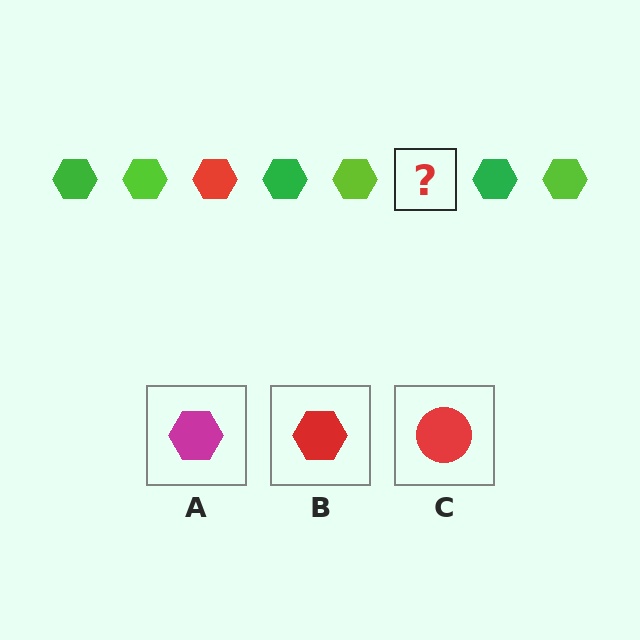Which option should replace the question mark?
Option B.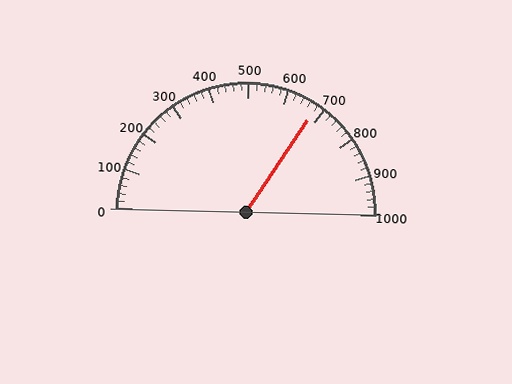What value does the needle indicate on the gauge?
The needle indicates approximately 680.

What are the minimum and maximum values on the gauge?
The gauge ranges from 0 to 1000.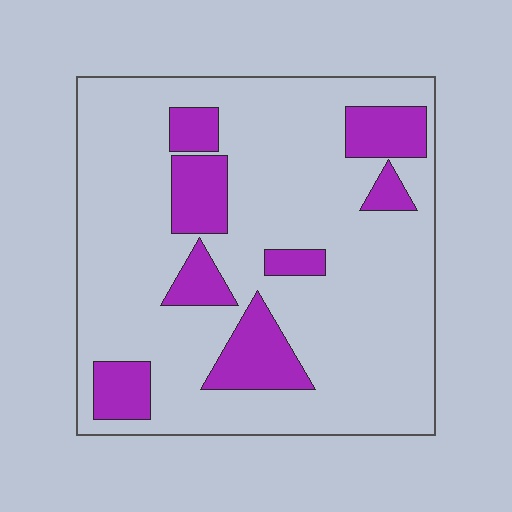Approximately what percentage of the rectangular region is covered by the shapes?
Approximately 20%.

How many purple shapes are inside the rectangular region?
8.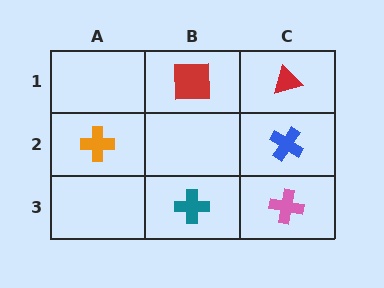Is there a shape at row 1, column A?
No, that cell is empty.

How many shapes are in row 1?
2 shapes.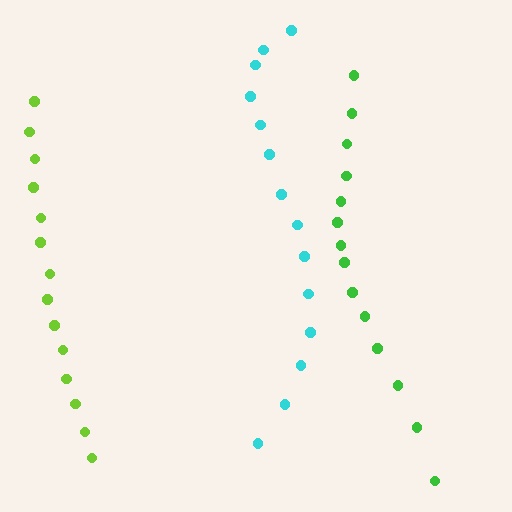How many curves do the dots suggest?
There are 3 distinct paths.